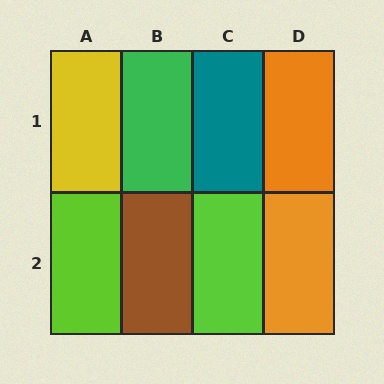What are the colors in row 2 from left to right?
Lime, brown, lime, orange.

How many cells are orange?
2 cells are orange.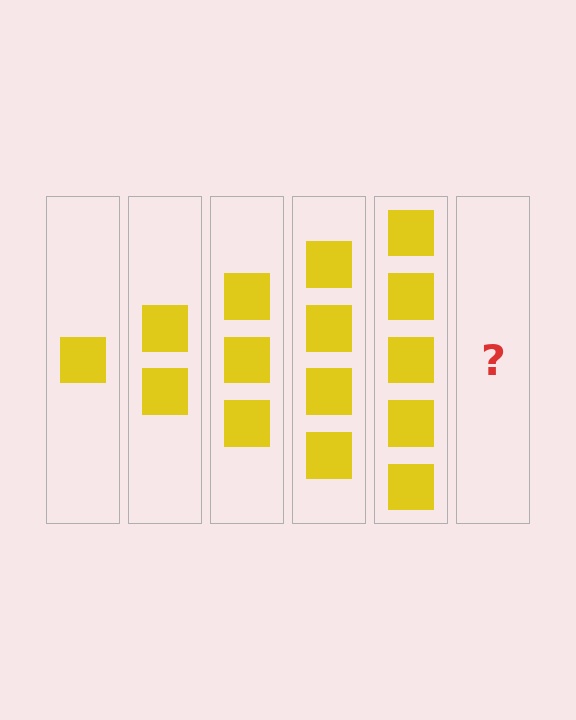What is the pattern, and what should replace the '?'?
The pattern is that each step adds one more square. The '?' should be 6 squares.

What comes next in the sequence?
The next element should be 6 squares.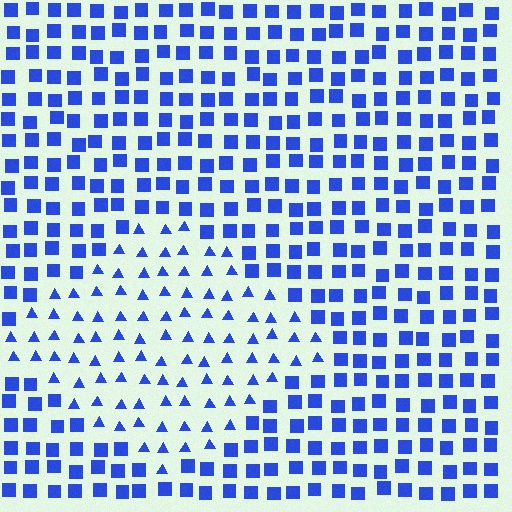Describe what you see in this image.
The image is filled with small blue elements arranged in a uniform grid. A diamond-shaped region contains triangles, while the surrounding area contains squares. The boundary is defined purely by the change in element shape.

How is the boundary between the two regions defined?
The boundary is defined by a change in element shape: triangles inside vs. squares outside. All elements share the same color and spacing.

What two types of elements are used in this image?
The image uses triangles inside the diamond region and squares outside it.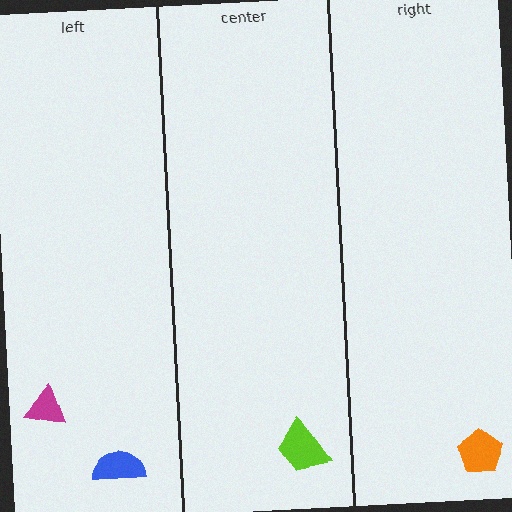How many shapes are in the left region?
2.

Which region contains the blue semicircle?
The left region.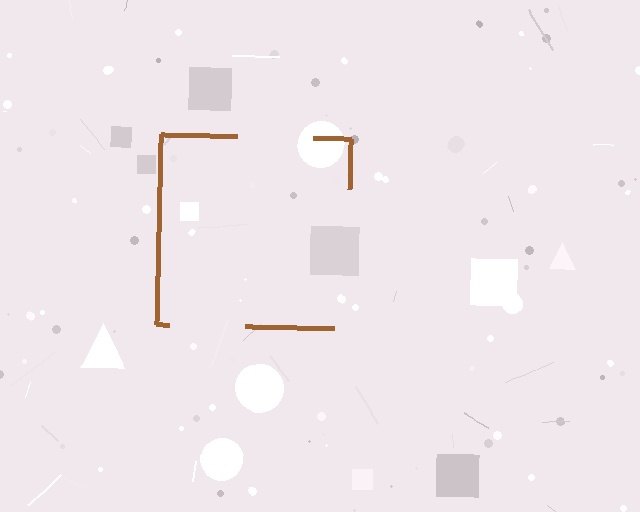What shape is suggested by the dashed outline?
The dashed outline suggests a square.